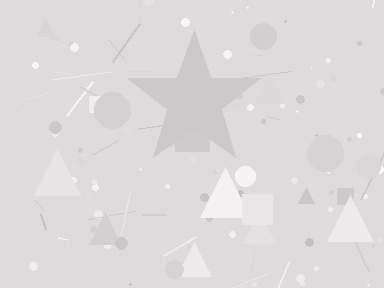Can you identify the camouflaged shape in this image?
The camouflaged shape is a star.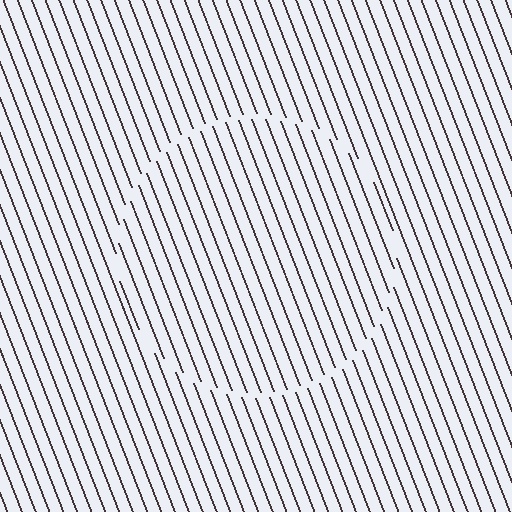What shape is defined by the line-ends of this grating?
An illusory circle. The interior of the shape contains the same grating, shifted by half a period — the contour is defined by the phase discontinuity where line-ends from the inner and outer gratings abut.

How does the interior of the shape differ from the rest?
The interior of the shape contains the same grating, shifted by half a period — the contour is defined by the phase discontinuity where line-ends from the inner and outer gratings abut.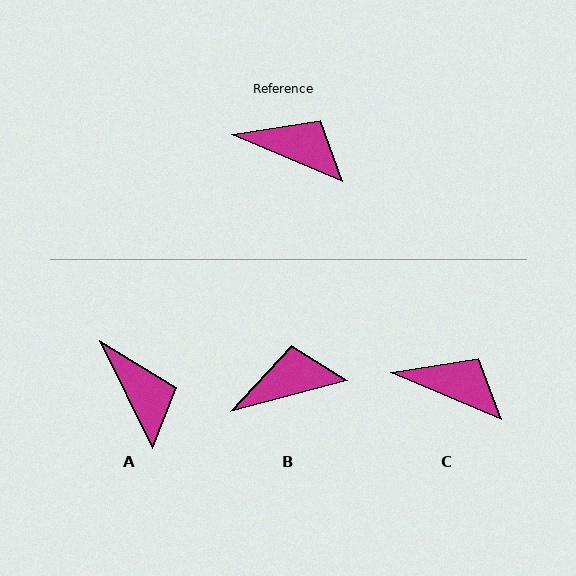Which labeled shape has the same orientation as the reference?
C.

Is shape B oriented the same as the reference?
No, it is off by about 38 degrees.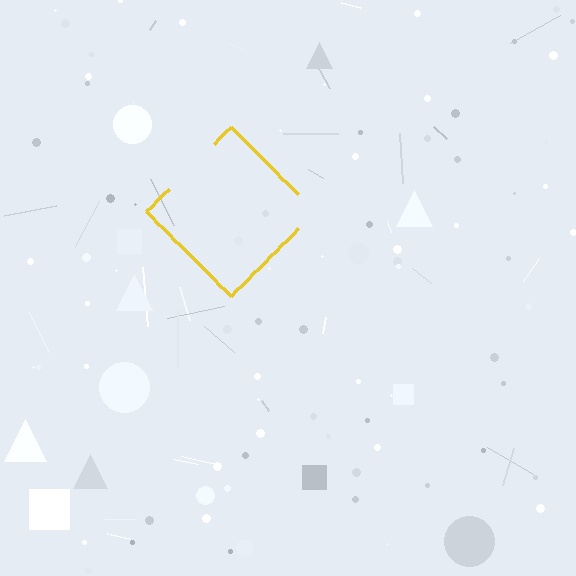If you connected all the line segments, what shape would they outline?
They would outline a diamond.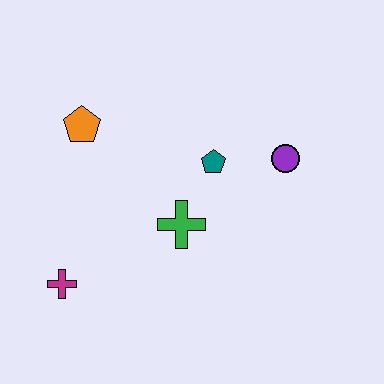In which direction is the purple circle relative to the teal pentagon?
The purple circle is to the right of the teal pentagon.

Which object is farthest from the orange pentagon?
The purple circle is farthest from the orange pentagon.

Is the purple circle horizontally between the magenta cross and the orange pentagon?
No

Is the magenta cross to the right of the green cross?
No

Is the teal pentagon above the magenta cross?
Yes